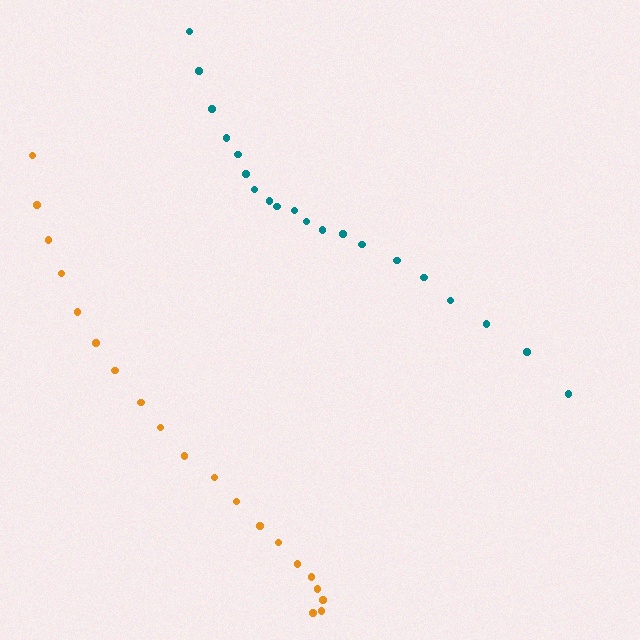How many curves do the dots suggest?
There are 2 distinct paths.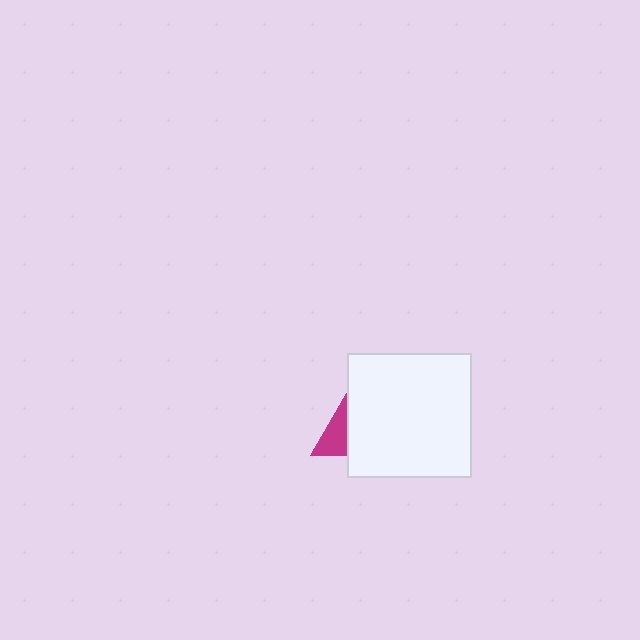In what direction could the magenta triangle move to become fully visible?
The magenta triangle could move left. That would shift it out from behind the white square entirely.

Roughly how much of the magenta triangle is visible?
A small part of it is visible (roughly 31%).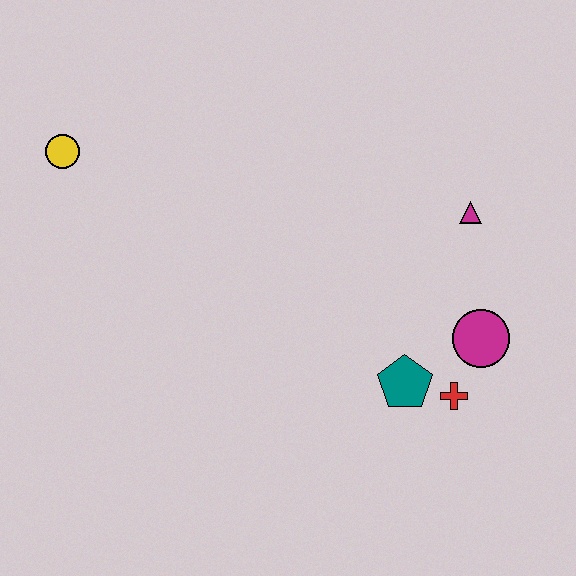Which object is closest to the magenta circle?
The red cross is closest to the magenta circle.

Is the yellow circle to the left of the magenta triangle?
Yes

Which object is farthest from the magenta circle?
The yellow circle is farthest from the magenta circle.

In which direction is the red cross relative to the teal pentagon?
The red cross is to the right of the teal pentagon.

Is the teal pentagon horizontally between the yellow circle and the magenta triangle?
Yes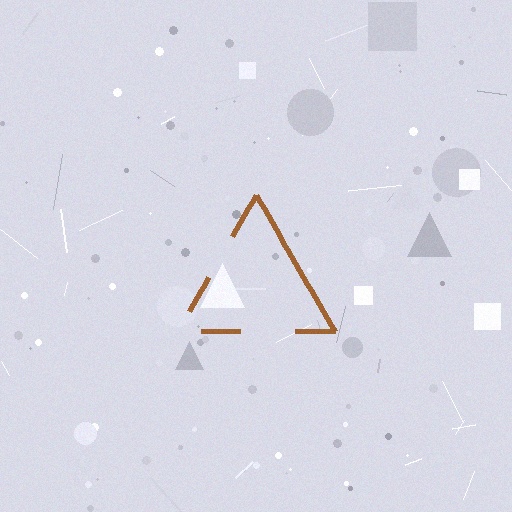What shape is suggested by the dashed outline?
The dashed outline suggests a triangle.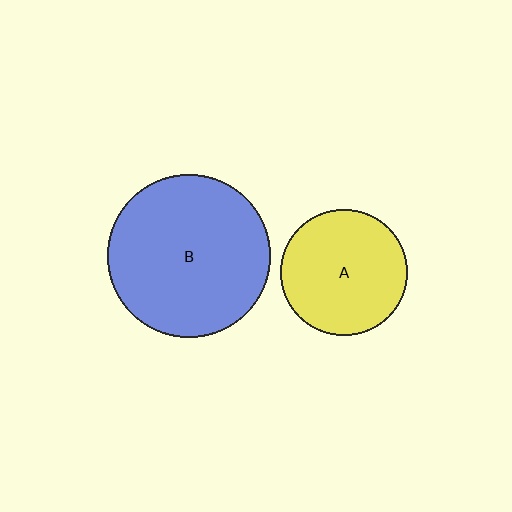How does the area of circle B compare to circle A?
Approximately 1.6 times.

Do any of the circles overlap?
No, none of the circles overlap.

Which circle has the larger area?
Circle B (blue).